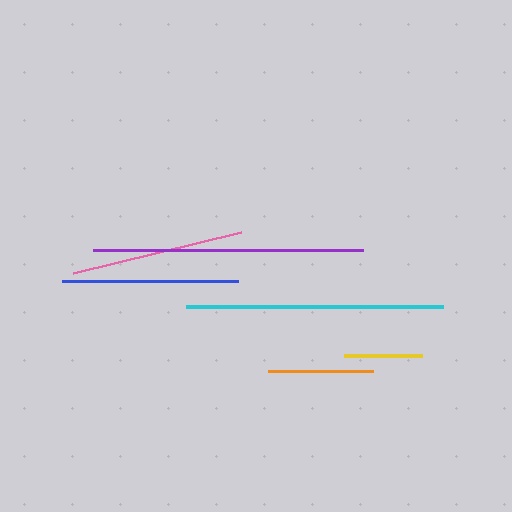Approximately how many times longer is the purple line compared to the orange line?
The purple line is approximately 2.6 times the length of the orange line.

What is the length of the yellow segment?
The yellow segment is approximately 78 pixels long.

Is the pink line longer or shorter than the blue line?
The blue line is longer than the pink line.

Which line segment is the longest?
The purple line is the longest at approximately 269 pixels.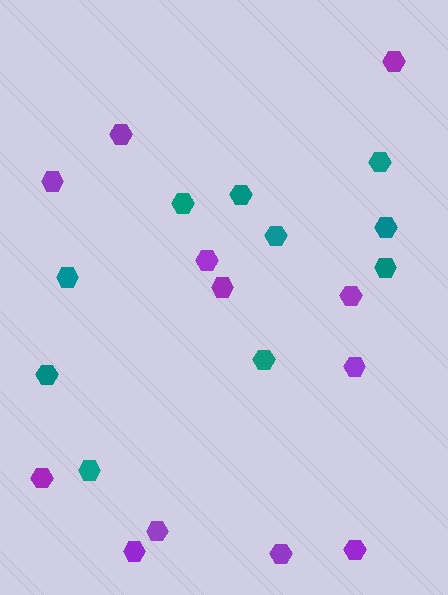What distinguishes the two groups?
There are 2 groups: one group of purple hexagons (12) and one group of teal hexagons (10).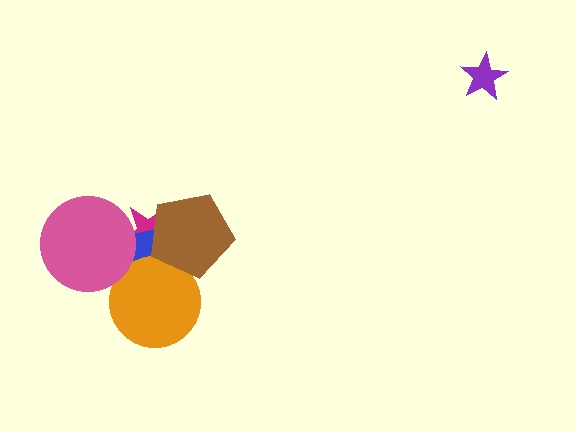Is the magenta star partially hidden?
Yes, it is partially covered by another shape.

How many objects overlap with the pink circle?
2 objects overlap with the pink circle.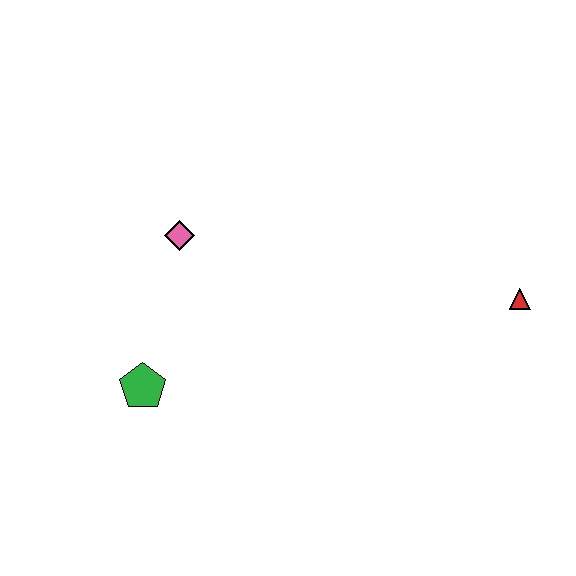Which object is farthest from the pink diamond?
The red triangle is farthest from the pink diamond.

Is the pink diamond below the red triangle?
No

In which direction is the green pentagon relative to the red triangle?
The green pentagon is to the left of the red triangle.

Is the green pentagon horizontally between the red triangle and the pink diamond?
No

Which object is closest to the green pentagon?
The pink diamond is closest to the green pentagon.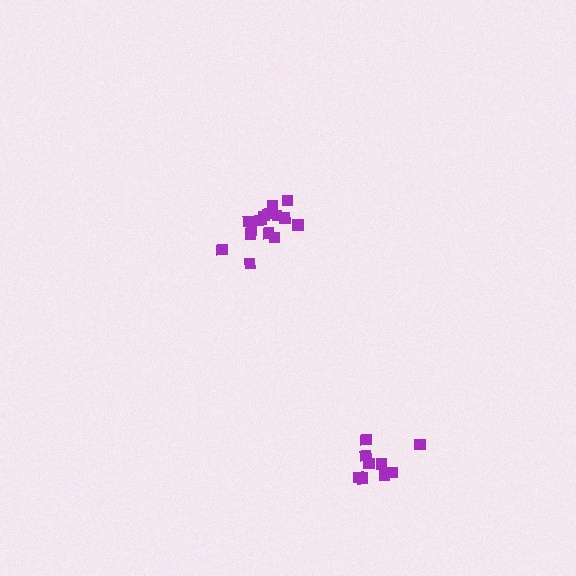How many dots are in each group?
Group 1: 9 dots, Group 2: 15 dots (24 total).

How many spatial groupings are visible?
There are 2 spatial groupings.